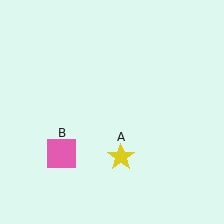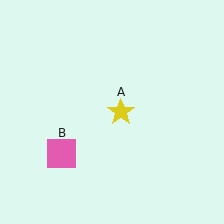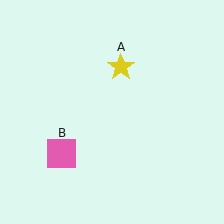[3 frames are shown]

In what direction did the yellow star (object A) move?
The yellow star (object A) moved up.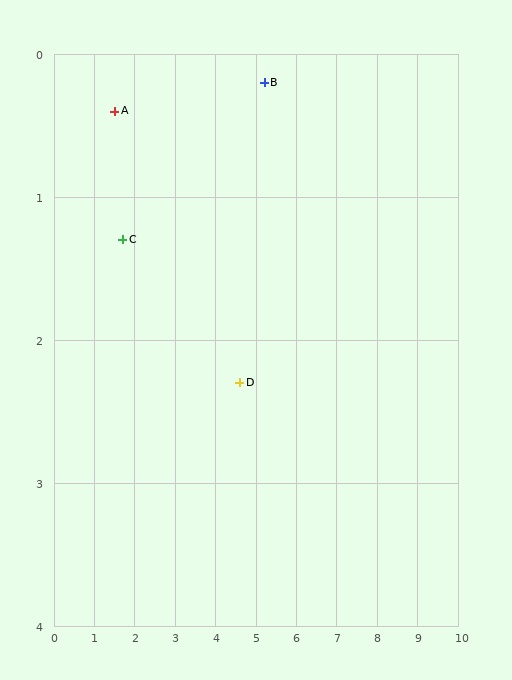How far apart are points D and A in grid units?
Points D and A are about 3.6 grid units apart.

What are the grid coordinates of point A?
Point A is at approximately (1.5, 0.4).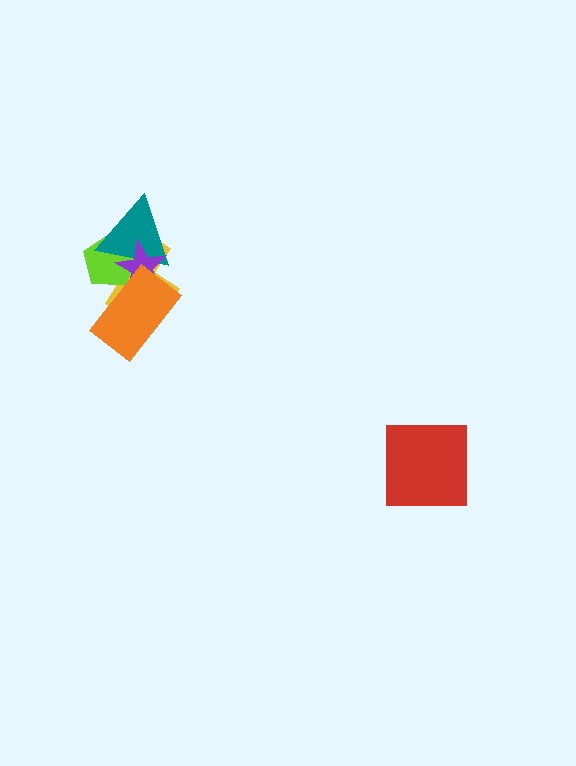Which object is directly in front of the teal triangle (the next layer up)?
The purple star is directly in front of the teal triangle.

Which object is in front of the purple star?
The orange rectangle is in front of the purple star.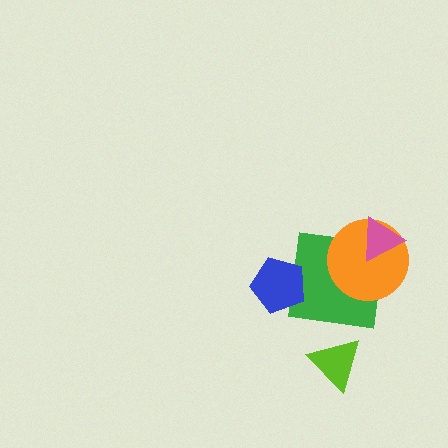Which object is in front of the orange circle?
The pink triangle is in front of the orange circle.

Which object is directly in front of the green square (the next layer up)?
The orange circle is directly in front of the green square.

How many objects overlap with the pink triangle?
2 objects overlap with the pink triangle.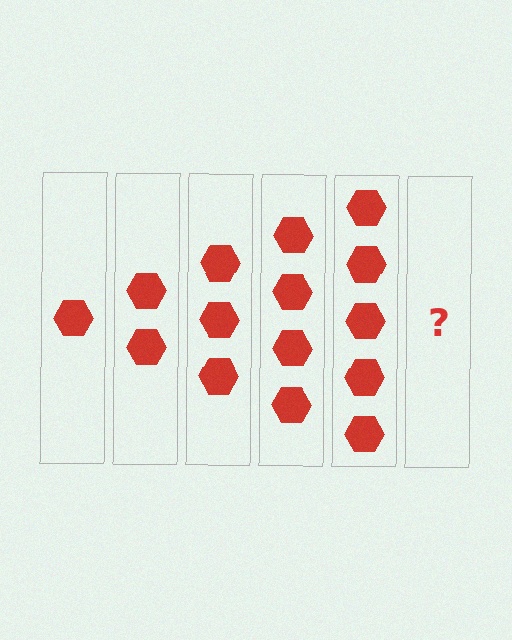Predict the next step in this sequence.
The next step is 6 hexagons.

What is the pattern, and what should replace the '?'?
The pattern is that each step adds one more hexagon. The '?' should be 6 hexagons.